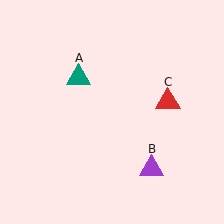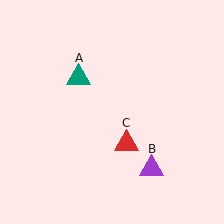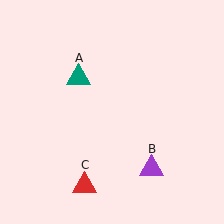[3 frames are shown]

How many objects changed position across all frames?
1 object changed position: red triangle (object C).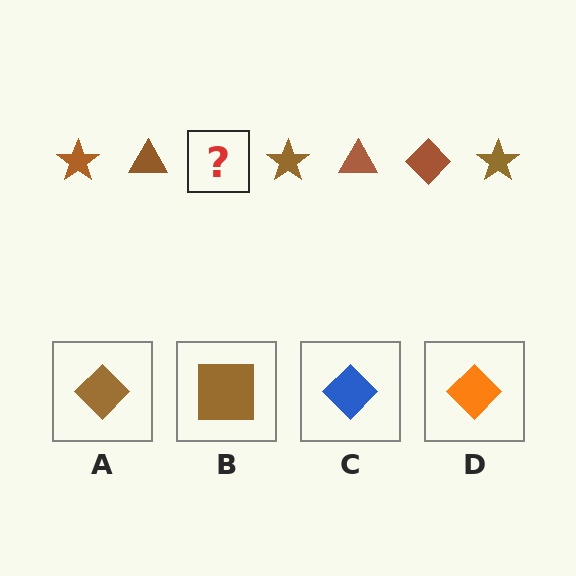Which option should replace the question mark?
Option A.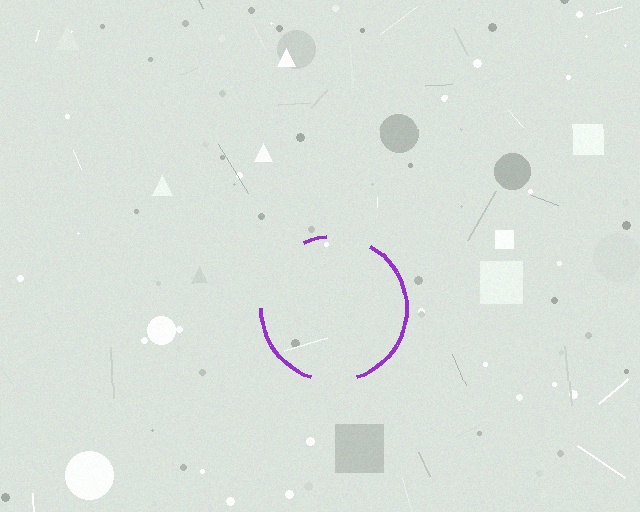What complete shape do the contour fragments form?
The contour fragments form a circle.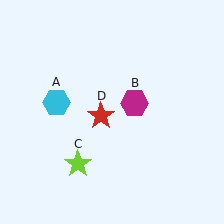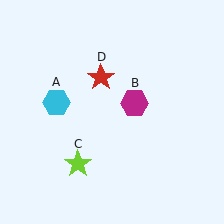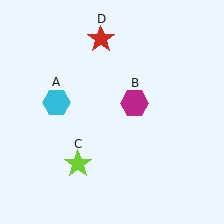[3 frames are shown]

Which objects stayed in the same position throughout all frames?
Cyan hexagon (object A) and magenta hexagon (object B) and lime star (object C) remained stationary.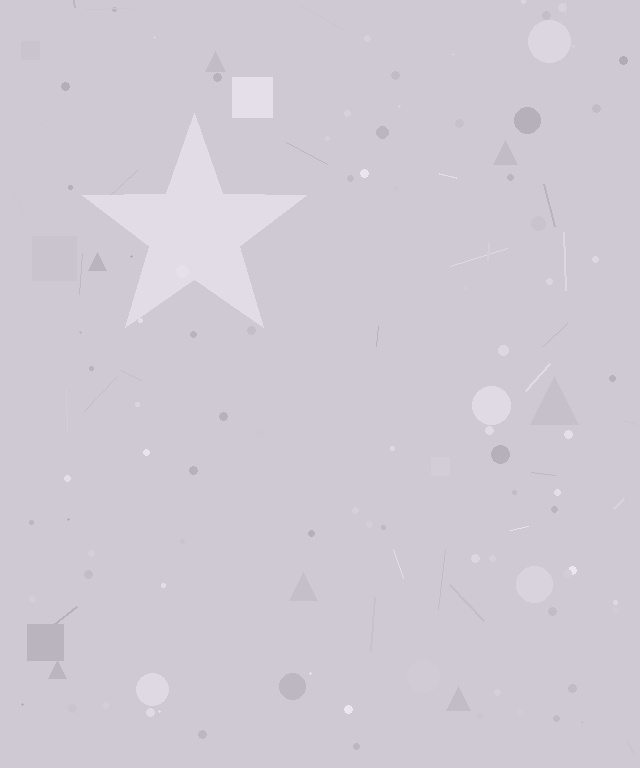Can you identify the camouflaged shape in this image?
The camouflaged shape is a star.